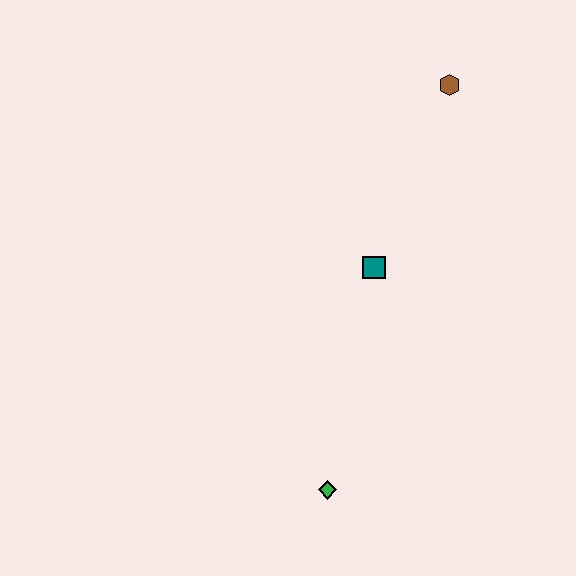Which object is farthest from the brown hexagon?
The green diamond is farthest from the brown hexagon.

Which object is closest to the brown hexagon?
The teal square is closest to the brown hexagon.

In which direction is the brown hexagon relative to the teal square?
The brown hexagon is above the teal square.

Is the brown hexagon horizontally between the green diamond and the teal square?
No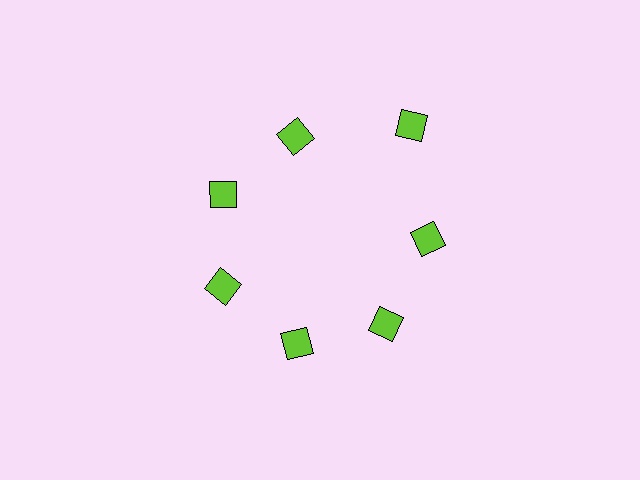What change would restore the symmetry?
The symmetry would be restored by moving it inward, back onto the ring so that all 7 diamonds sit at equal angles and equal distance from the center.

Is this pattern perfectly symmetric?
No. The 7 lime diamonds are arranged in a ring, but one element near the 1 o'clock position is pushed outward from the center, breaking the 7-fold rotational symmetry.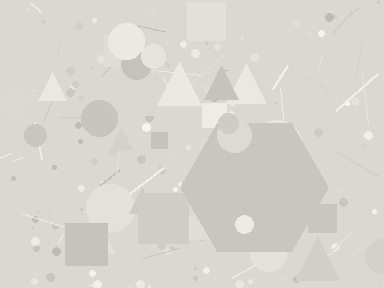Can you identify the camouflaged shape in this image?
The camouflaged shape is a hexagon.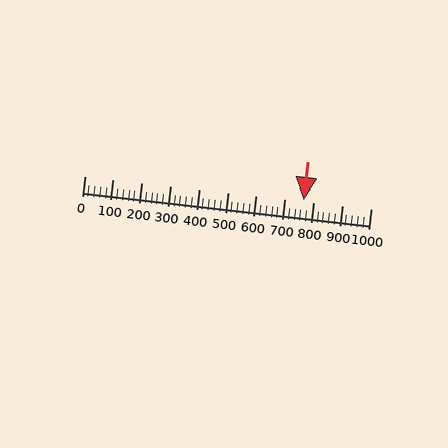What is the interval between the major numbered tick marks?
The major tick marks are spaced 100 units apart.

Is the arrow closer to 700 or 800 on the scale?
The arrow is closer to 800.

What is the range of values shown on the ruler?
The ruler shows values from 0 to 1000.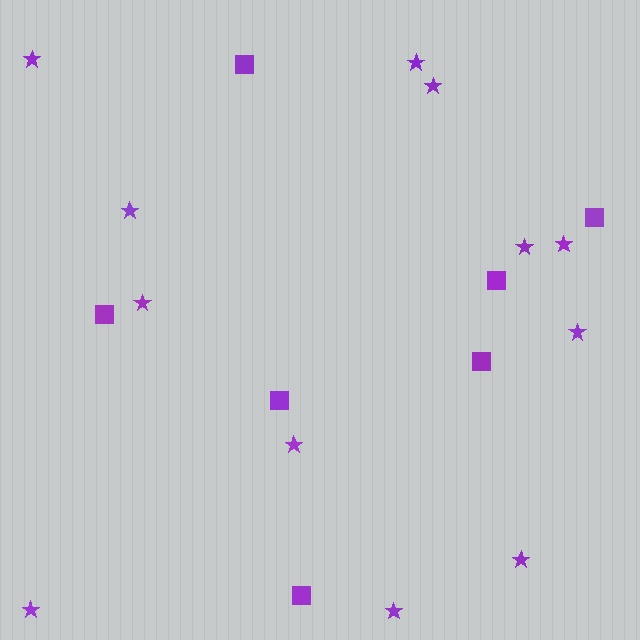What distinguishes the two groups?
There are 2 groups: one group of squares (7) and one group of stars (12).